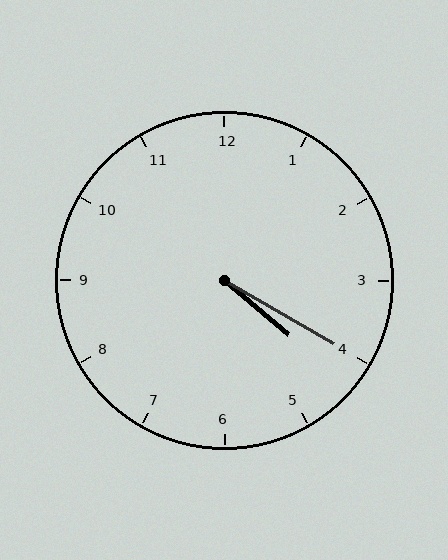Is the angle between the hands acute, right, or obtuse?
It is acute.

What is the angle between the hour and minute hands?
Approximately 10 degrees.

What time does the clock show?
4:20.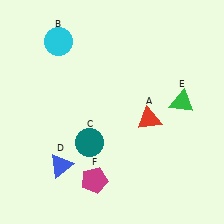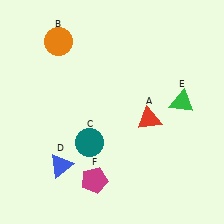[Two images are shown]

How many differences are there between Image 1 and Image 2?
There is 1 difference between the two images.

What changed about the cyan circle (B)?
In Image 1, B is cyan. In Image 2, it changed to orange.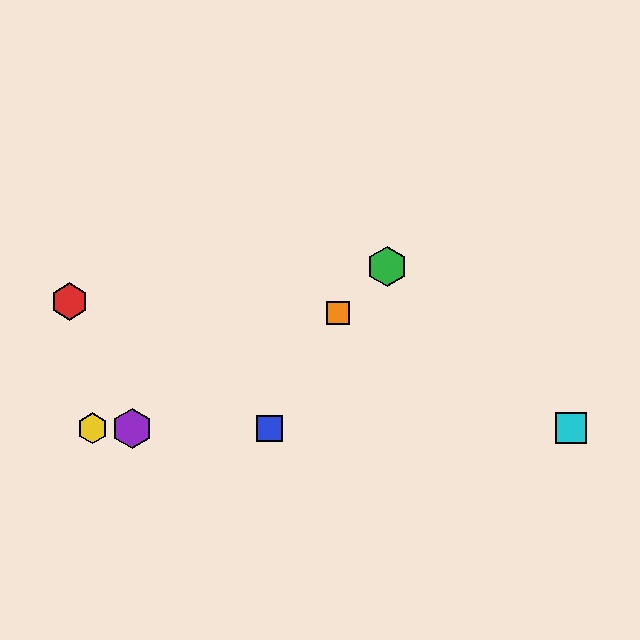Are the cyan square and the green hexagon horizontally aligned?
No, the cyan square is at y≈428 and the green hexagon is at y≈267.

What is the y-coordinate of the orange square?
The orange square is at y≈313.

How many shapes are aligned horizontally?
4 shapes (the blue square, the yellow hexagon, the purple hexagon, the cyan square) are aligned horizontally.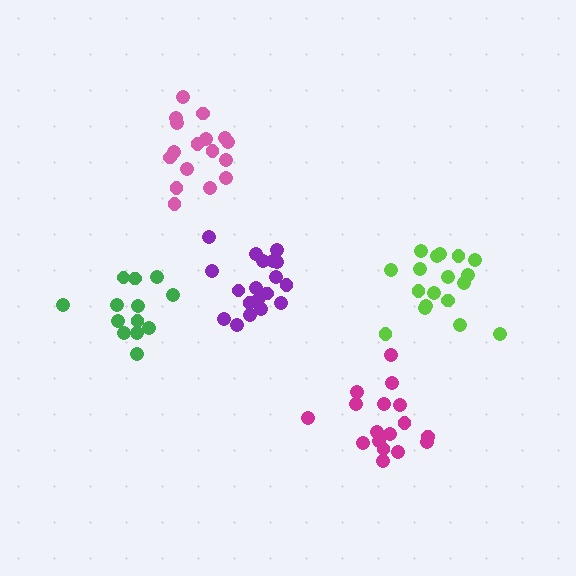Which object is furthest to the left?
The green cluster is leftmost.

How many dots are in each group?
Group 1: 17 dots, Group 2: 19 dots, Group 3: 13 dots, Group 4: 17 dots, Group 5: 18 dots (84 total).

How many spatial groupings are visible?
There are 5 spatial groupings.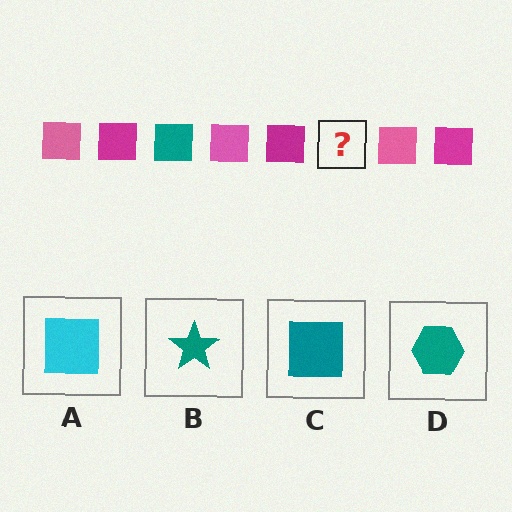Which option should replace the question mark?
Option C.